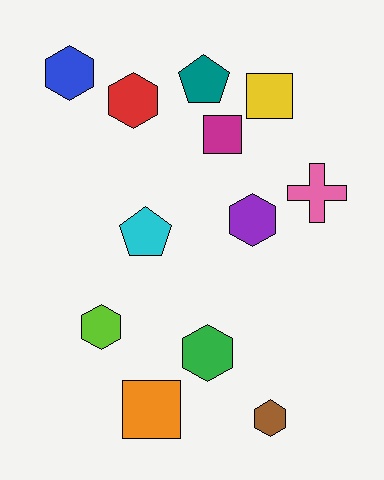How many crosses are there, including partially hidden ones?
There is 1 cross.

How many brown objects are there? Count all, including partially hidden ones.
There is 1 brown object.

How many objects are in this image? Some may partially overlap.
There are 12 objects.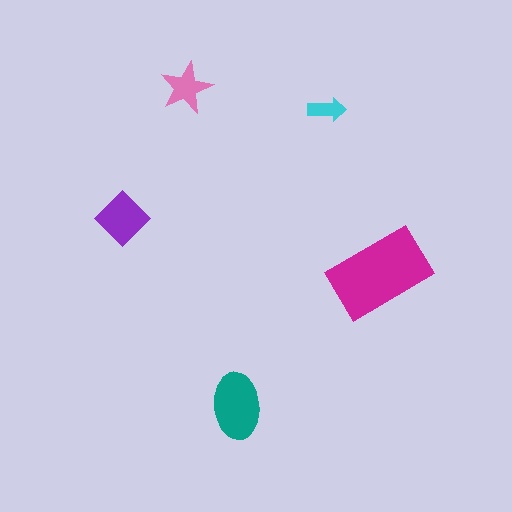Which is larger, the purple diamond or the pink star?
The purple diamond.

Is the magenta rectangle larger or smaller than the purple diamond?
Larger.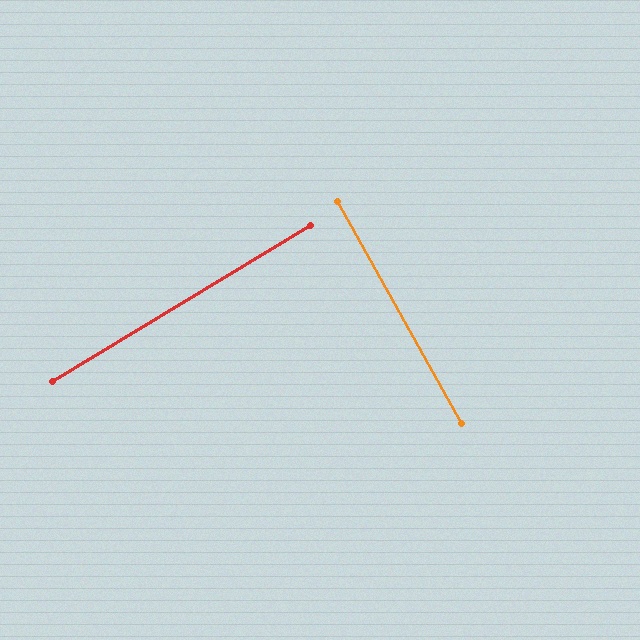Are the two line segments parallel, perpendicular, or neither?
Perpendicular — they meet at approximately 88°.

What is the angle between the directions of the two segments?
Approximately 88 degrees.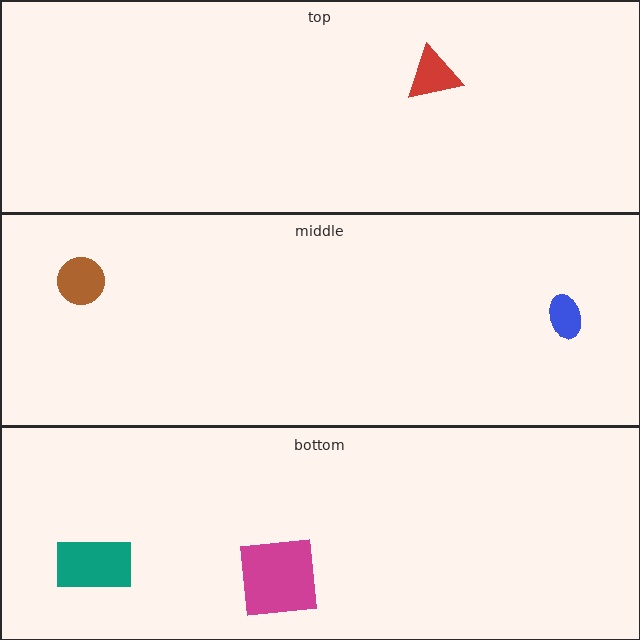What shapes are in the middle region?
The blue ellipse, the brown circle.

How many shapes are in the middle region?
2.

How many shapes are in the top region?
1.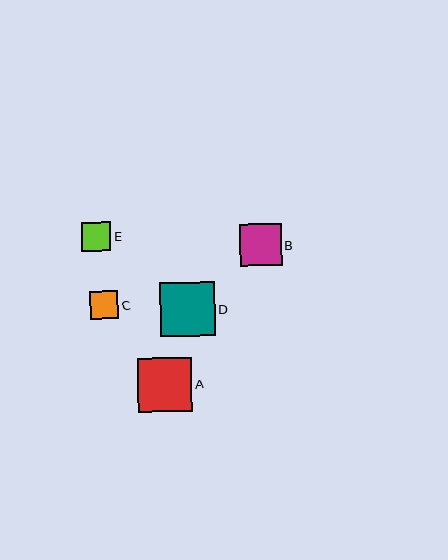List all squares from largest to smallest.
From largest to smallest: D, A, B, E, C.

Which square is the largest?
Square D is the largest with a size of approximately 54 pixels.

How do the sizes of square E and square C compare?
Square E and square C are approximately the same size.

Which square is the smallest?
Square C is the smallest with a size of approximately 28 pixels.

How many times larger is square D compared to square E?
Square D is approximately 1.9 times the size of square E.